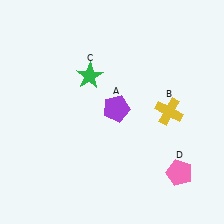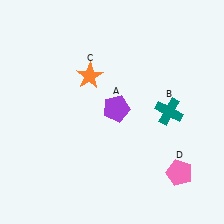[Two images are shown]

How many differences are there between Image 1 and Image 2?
There are 2 differences between the two images.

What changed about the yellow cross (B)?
In Image 1, B is yellow. In Image 2, it changed to teal.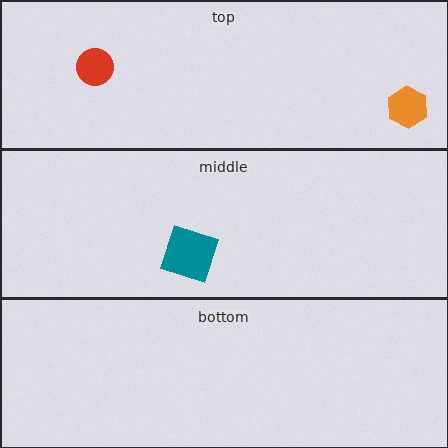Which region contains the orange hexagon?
The top region.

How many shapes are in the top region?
2.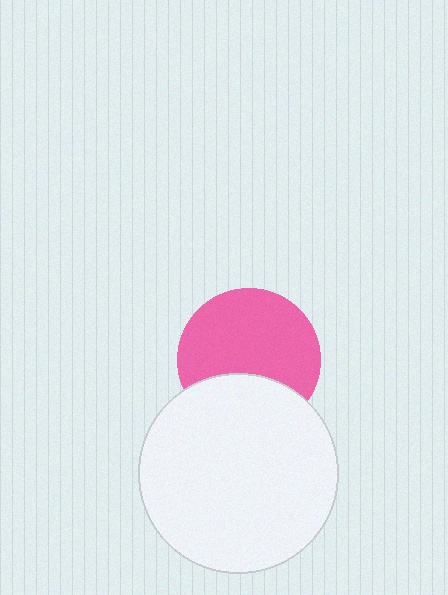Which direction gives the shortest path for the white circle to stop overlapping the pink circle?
Moving down gives the shortest separation.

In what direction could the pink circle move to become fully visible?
The pink circle could move up. That would shift it out from behind the white circle entirely.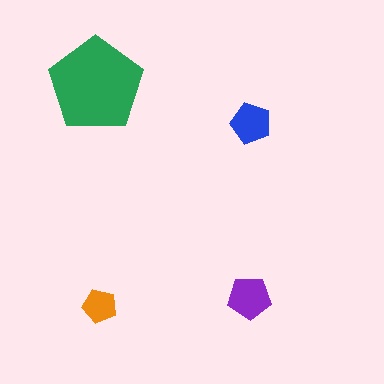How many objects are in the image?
There are 4 objects in the image.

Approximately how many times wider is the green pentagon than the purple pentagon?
About 2 times wider.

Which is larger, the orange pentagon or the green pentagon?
The green one.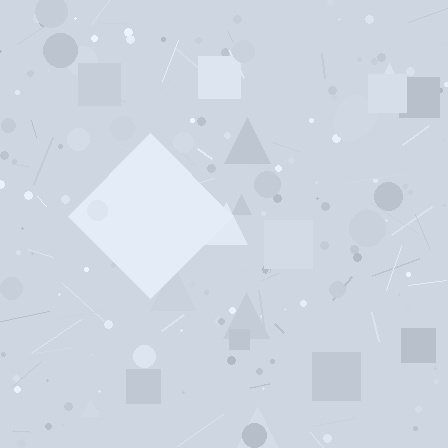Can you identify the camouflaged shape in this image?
The camouflaged shape is a diamond.